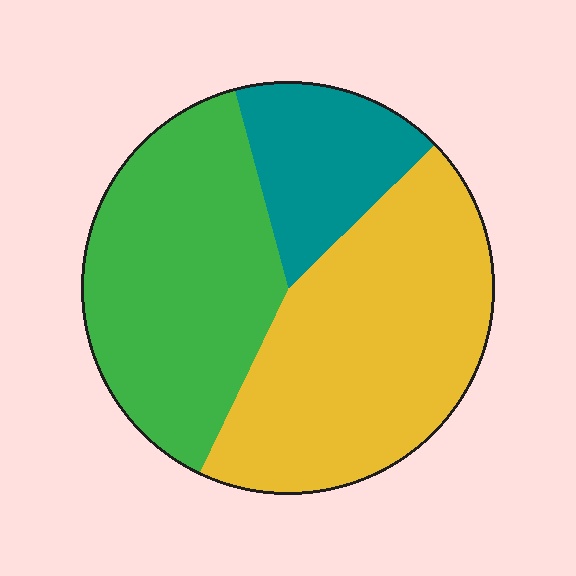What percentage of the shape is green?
Green covers roughly 40% of the shape.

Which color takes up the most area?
Yellow, at roughly 45%.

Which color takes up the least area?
Teal, at roughly 15%.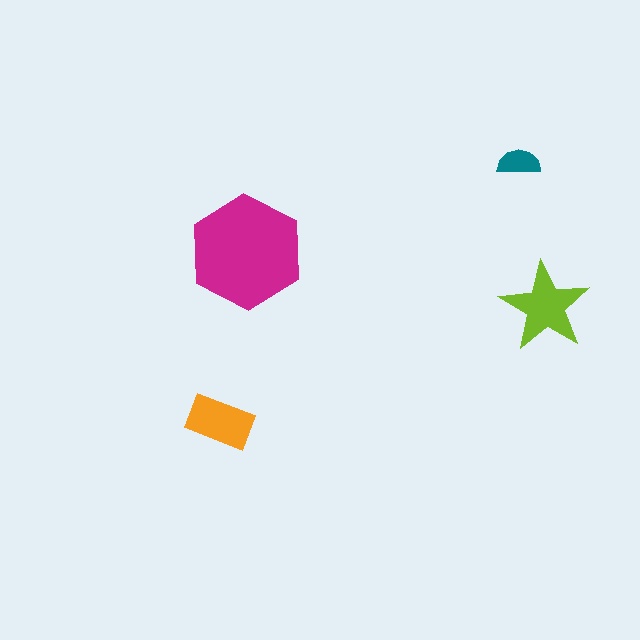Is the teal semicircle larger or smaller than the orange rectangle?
Smaller.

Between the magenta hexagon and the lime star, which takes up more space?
The magenta hexagon.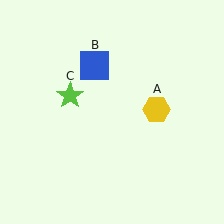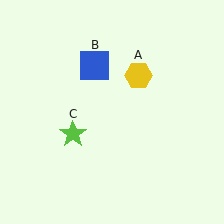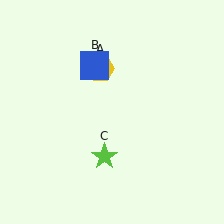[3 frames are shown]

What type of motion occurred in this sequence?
The yellow hexagon (object A), lime star (object C) rotated counterclockwise around the center of the scene.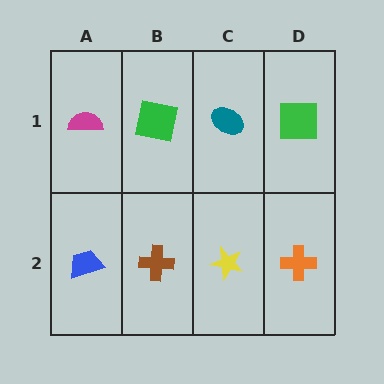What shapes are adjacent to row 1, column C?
A yellow star (row 2, column C), a green square (row 1, column B), a green square (row 1, column D).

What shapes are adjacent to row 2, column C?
A teal ellipse (row 1, column C), a brown cross (row 2, column B), an orange cross (row 2, column D).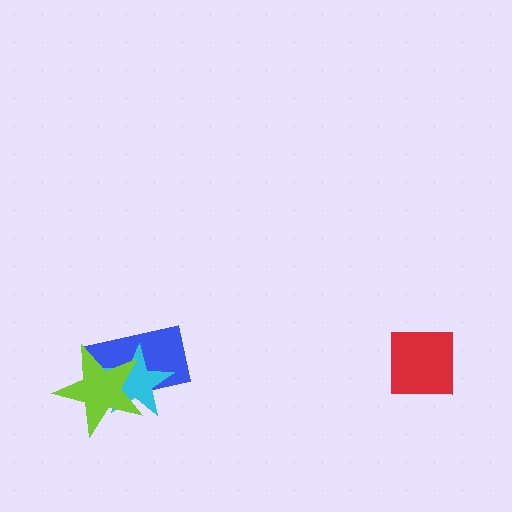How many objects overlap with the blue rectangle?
2 objects overlap with the blue rectangle.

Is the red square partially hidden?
No, no other shape covers it.